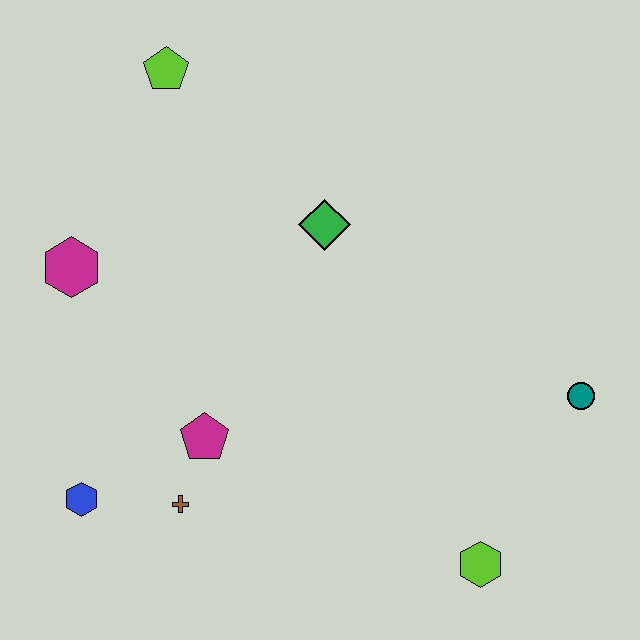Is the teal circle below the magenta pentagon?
No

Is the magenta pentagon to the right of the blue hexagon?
Yes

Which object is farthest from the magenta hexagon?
The teal circle is farthest from the magenta hexagon.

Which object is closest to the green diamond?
The lime pentagon is closest to the green diamond.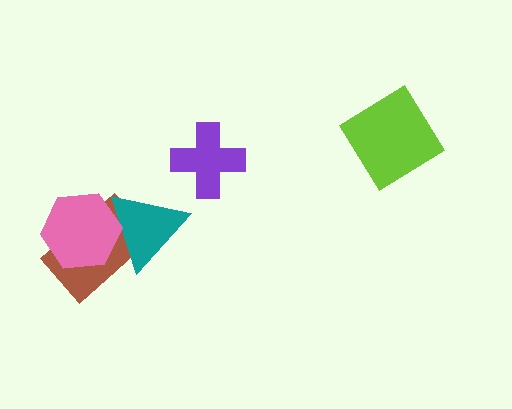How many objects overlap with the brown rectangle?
2 objects overlap with the brown rectangle.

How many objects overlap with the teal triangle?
2 objects overlap with the teal triangle.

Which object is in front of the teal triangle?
The pink hexagon is in front of the teal triangle.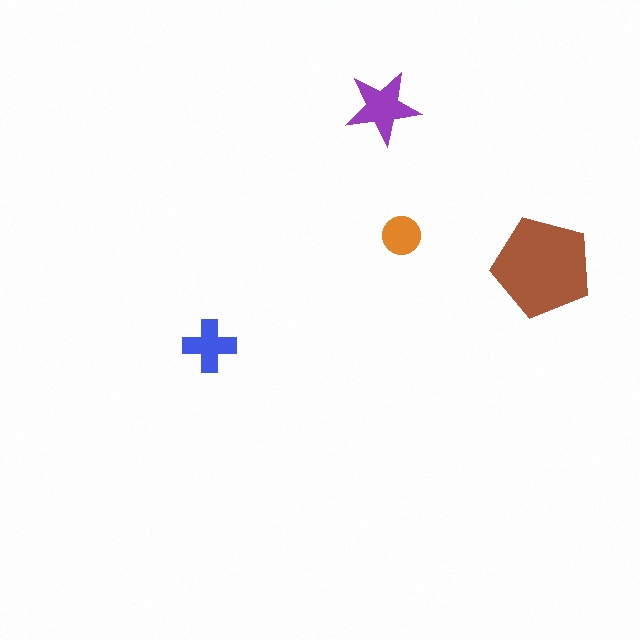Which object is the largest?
The brown pentagon.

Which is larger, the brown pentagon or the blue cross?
The brown pentagon.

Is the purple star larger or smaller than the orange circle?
Larger.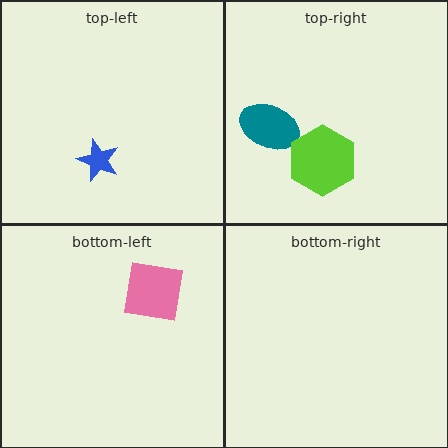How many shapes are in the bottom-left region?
1.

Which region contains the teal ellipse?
The top-right region.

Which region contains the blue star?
The top-left region.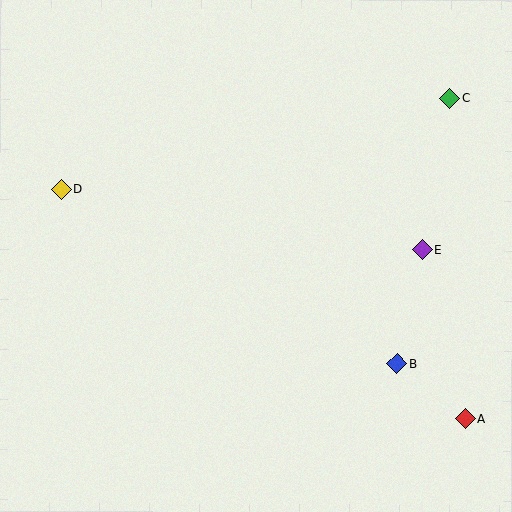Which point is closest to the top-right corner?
Point C is closest to the top-right corner.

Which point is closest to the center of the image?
Point E at (422, 249) is closest to the center.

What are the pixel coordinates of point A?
Point A is at (465, 419).